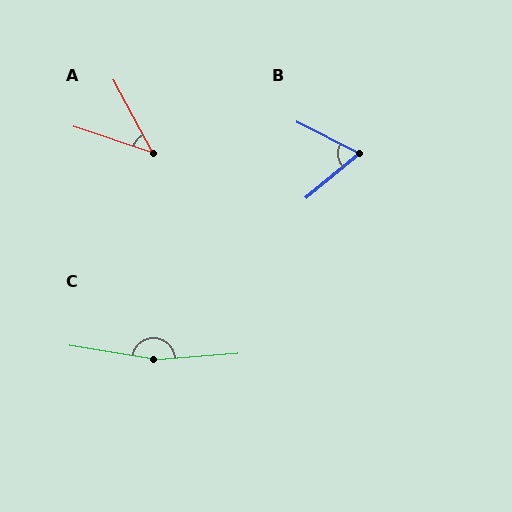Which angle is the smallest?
A, at approximately 43 degrees.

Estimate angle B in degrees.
Approximately 67 degrees.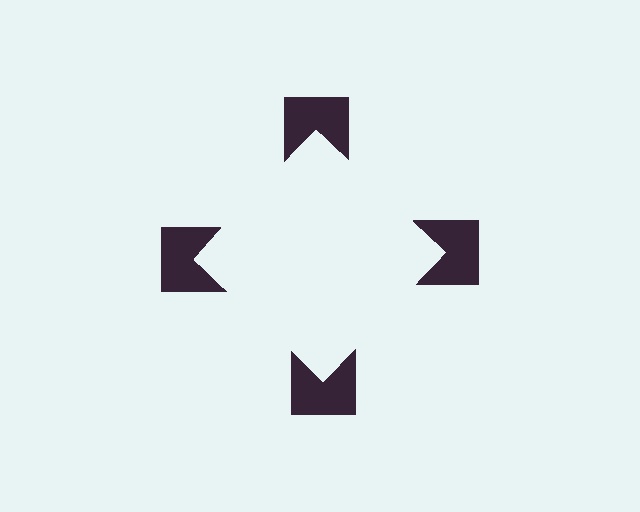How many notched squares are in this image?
There are 4 — one at each vertex of the illusory square.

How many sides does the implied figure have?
4 sides.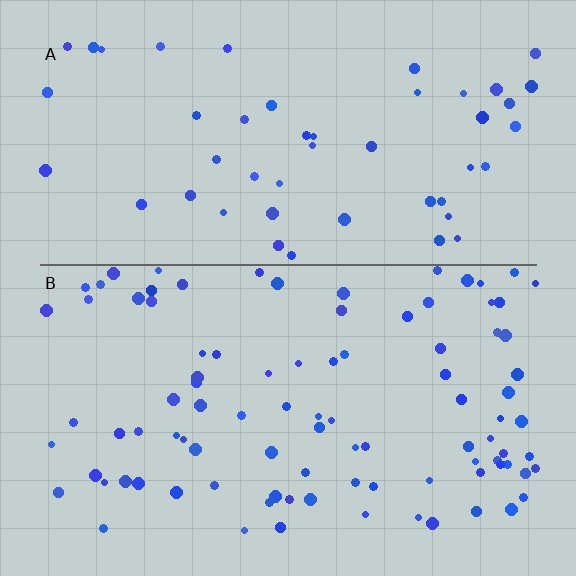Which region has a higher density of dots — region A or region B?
B (the bottom).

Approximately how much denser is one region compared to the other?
Approximately 1.9× — region B over region A.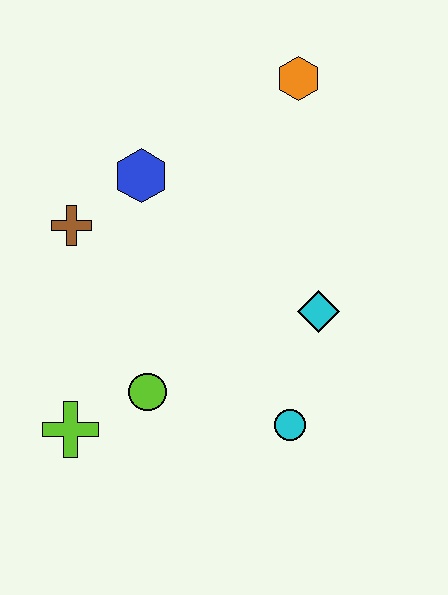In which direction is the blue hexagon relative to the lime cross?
The blue hexagon is above the lime cross.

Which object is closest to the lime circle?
The lime cross is closest to the lime circle.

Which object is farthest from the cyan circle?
The orange hexagon is farthest from the cyan circle.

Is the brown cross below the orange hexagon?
Yes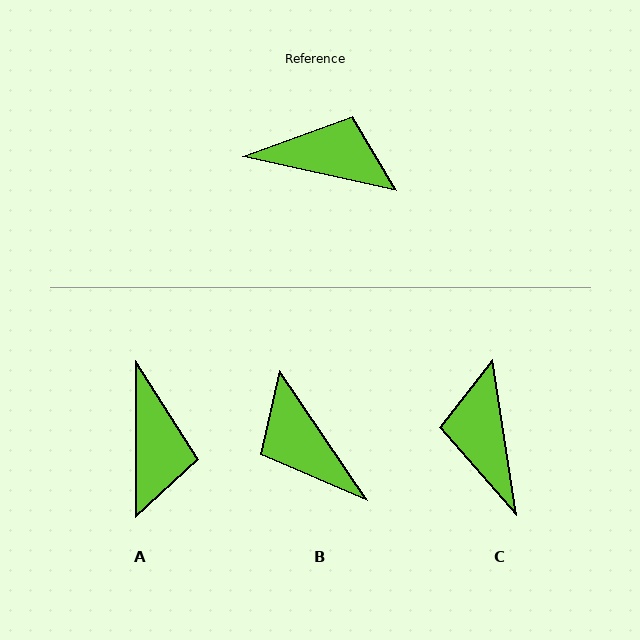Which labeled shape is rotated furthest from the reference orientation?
B, about 137 degrees away.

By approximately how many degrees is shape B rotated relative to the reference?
Approximately 137 degrees counter-clockwise.